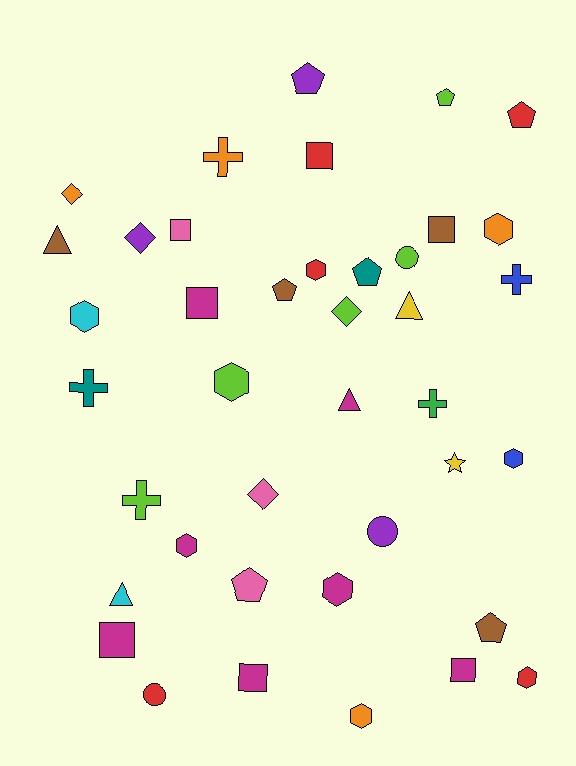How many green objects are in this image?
There is 1 green object.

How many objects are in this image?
There are 40 objects.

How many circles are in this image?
There are 3 circles.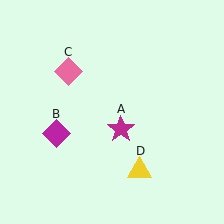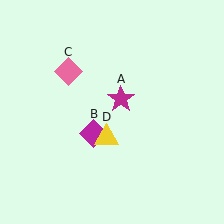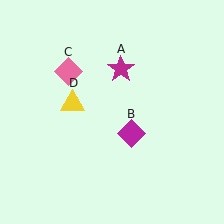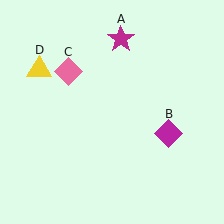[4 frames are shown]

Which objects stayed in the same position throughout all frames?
Pink diamond (object C) remained stationary.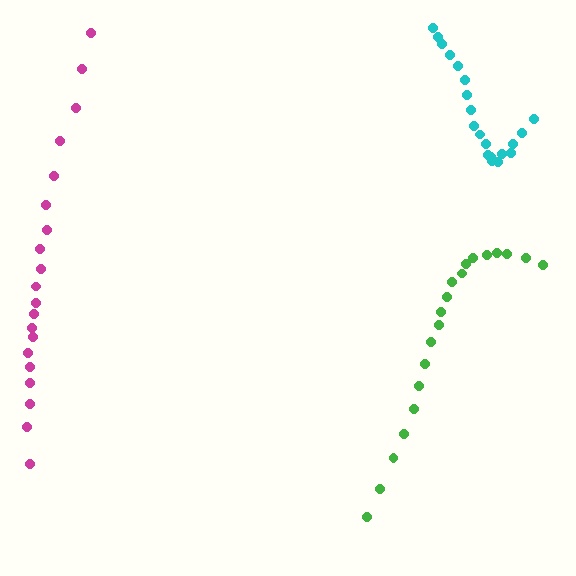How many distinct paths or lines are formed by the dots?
There are 3 distinct paths.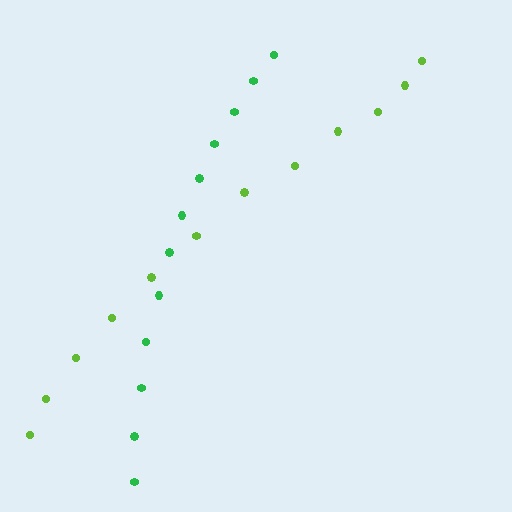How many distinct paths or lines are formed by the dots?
There are 2 distinct paths.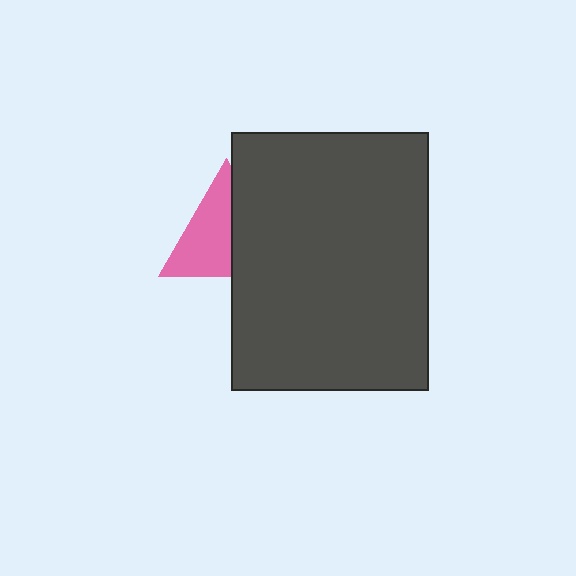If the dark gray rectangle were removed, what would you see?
You would see the complete pink triangle.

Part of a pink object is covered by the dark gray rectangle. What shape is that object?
It is a triangle.